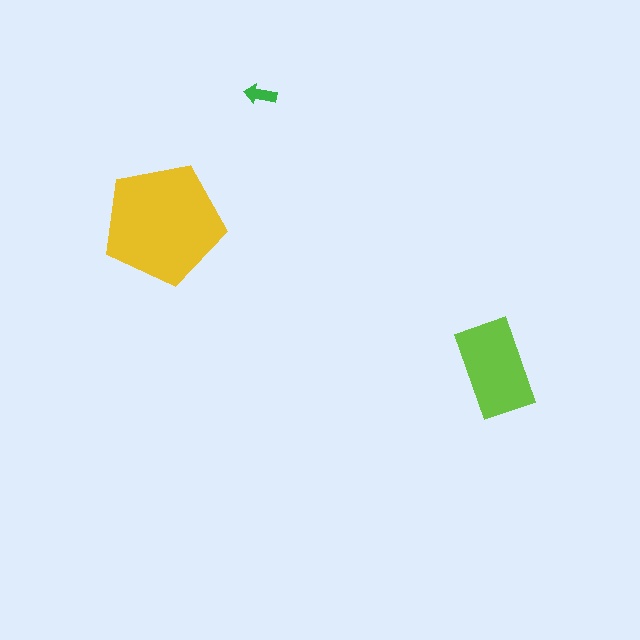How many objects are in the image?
There are 3 objects in the image.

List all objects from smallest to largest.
The green arrow, the lime rectangle, the yellow pentagon.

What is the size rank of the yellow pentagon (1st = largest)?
1st.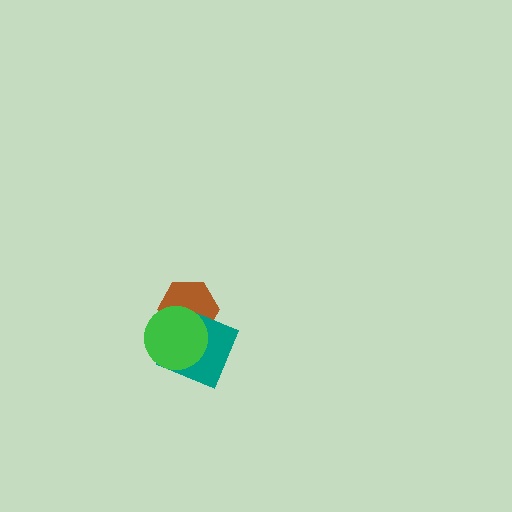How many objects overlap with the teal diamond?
2 objects overlap with the teal diamond.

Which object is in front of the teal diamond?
The green circle is in front of the teal diamond.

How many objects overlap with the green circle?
2 objects overlap with the green circle.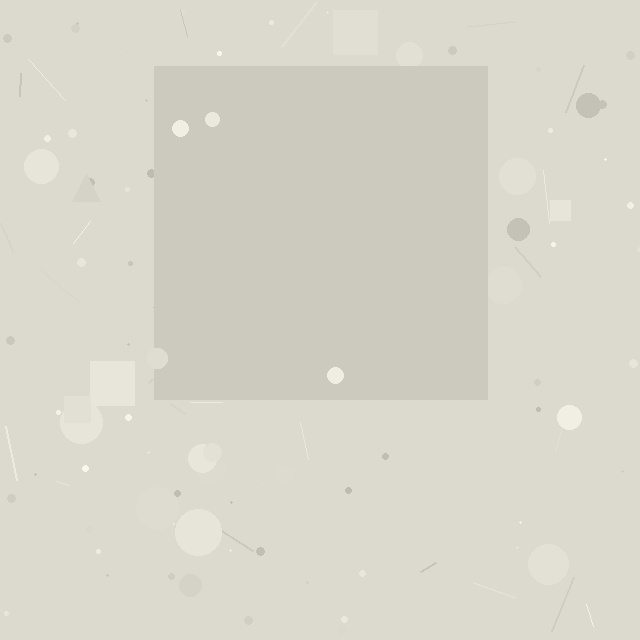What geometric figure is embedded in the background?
A square is embedded in the background.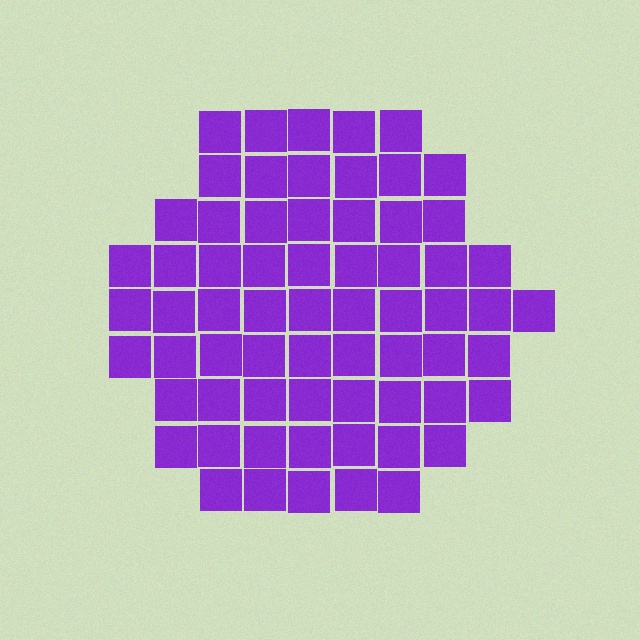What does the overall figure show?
The overall figure shows a hexagon.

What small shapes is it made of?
It is made of small squares.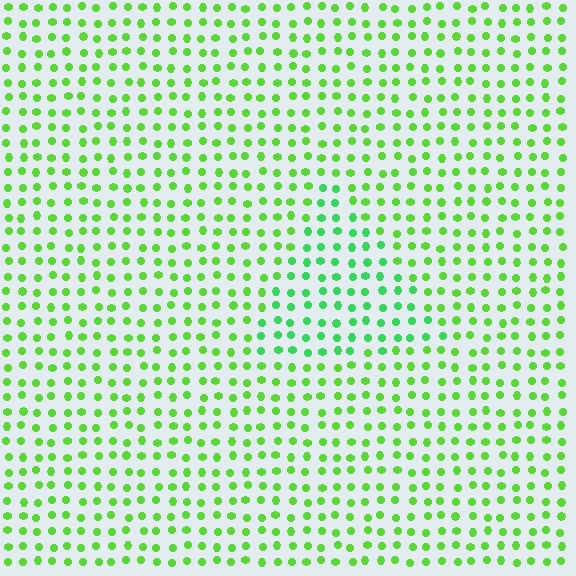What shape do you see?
I see a triangle.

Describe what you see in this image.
The image is filled with small lime elements in a uniform arrangement. A triangle-shaped region is visible where the elements are tinted to a slightly different hue, forming a subtle color boundary.